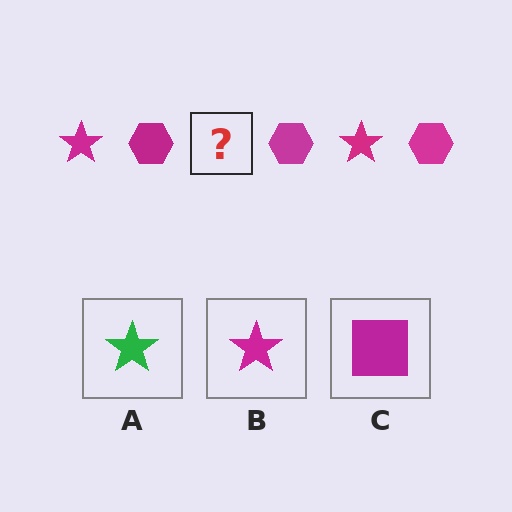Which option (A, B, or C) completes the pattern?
B.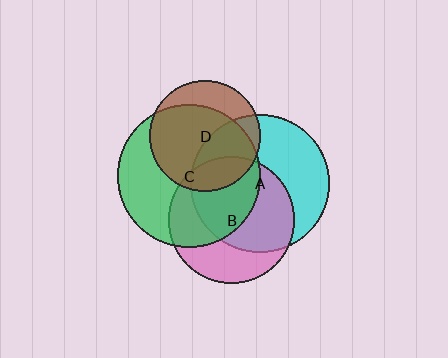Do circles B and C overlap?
Yes.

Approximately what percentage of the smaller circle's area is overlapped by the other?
Approximately 50%.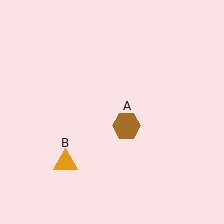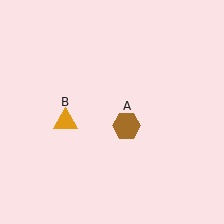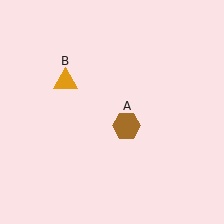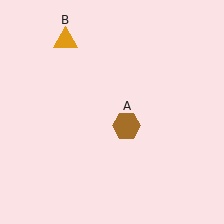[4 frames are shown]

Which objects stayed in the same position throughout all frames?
Brown hexagon (object A) remained stationary.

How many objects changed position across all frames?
1 object changed position: orange triangle (object B).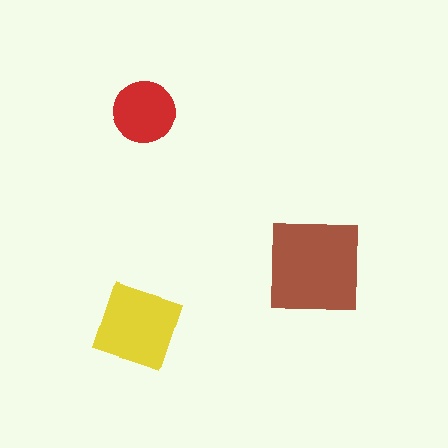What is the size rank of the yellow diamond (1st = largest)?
2nd.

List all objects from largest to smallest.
The brown square, the yellow diamond, the red circle.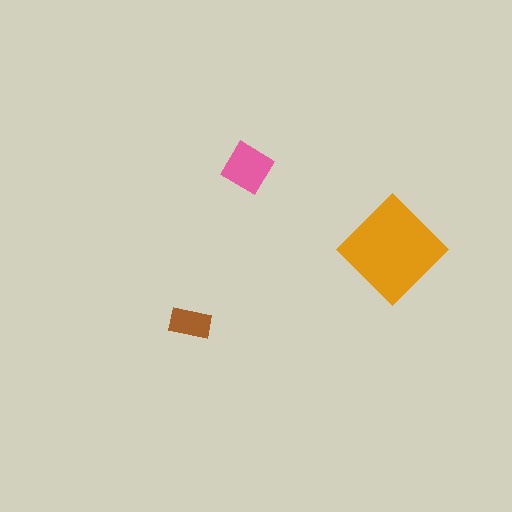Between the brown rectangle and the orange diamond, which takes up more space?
The orange diamond.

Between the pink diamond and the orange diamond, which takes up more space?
The orange diamond.